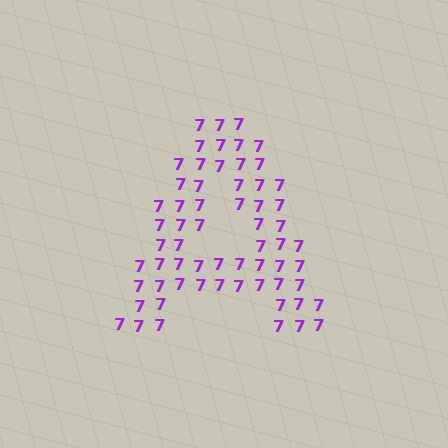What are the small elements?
The small elements are digit 7's.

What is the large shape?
The large shape is the letter A.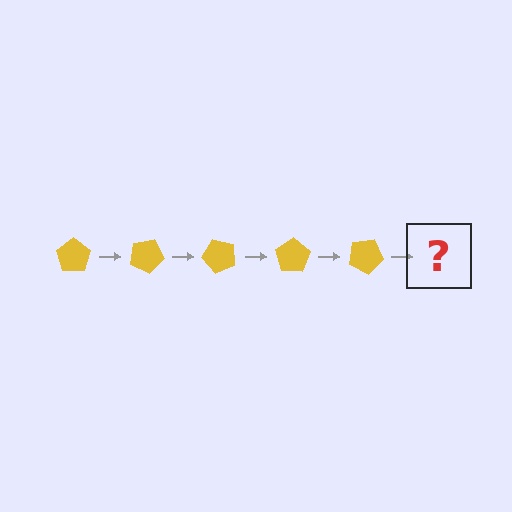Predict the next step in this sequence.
The next step is a yellow pentagon rotated 125 degrees.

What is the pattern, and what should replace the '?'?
The pattern is that the pentagon rotates 25 degrees each step. The '?' should be a yellow pentagon rotated 125 degrees.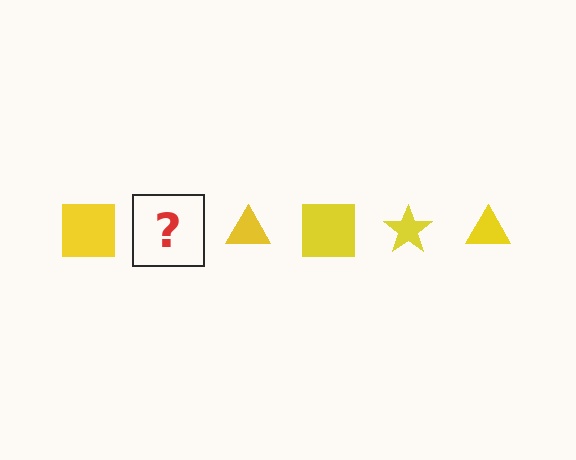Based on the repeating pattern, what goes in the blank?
The blank should be a yellow star.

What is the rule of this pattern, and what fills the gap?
The rule is that the pattern cycles through square, star, triangle shapes in yellow. The gap should be filled with a yellow star.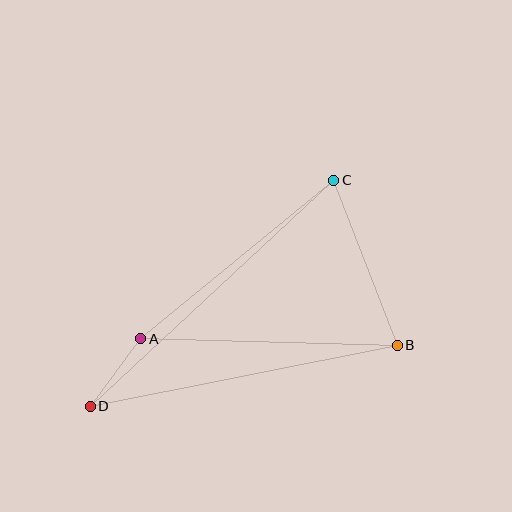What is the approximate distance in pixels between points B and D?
The distance between B and D is approximately 313 pixels.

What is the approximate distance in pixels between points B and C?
The distance between B and C is approximately 177 pixels.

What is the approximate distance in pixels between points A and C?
The distance between A and C is approximately 249 pixels.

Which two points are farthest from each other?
Points C and D are farthest from each other.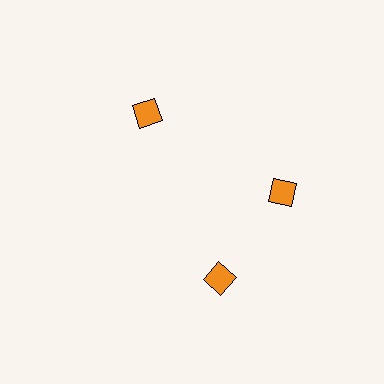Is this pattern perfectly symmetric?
No. The 3 orange diamonds are arranged in a ring, but one element near the 7 o'clock position is rotated out of alignment along the ring, breaking the 3-fold rotational symmetry.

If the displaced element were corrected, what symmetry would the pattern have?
It would have 3-fold rotational symmetry — the pattern would map onto itself every 120 degrees.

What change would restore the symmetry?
The symmetry would be restored by rotating it back into even spacing with its neighbors so that all 3 diamonds sit at equal angles and equal distance from the center.